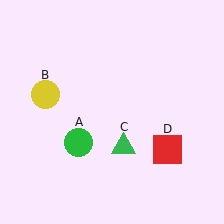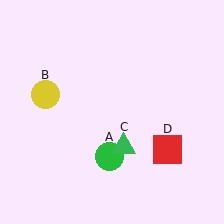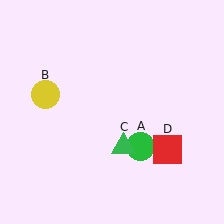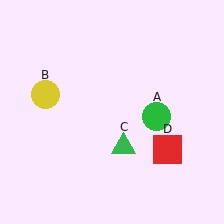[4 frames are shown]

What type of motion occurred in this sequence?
The green circle (object A) rotated counterclockwise around the center of the scene.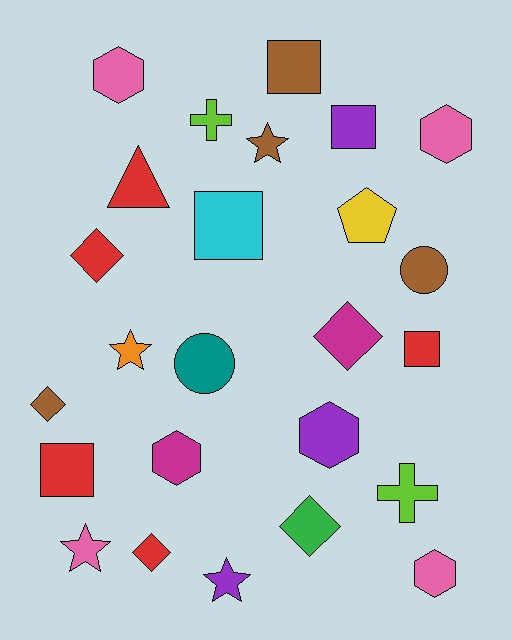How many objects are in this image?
There are 25 objects.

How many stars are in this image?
There are 4 stars.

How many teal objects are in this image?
There is 1 teal object.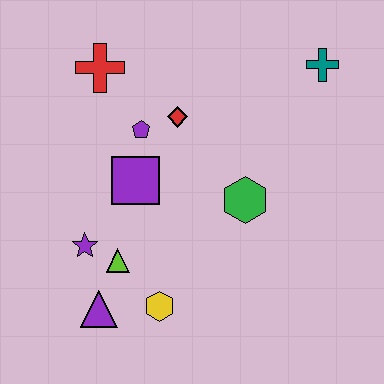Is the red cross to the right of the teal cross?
No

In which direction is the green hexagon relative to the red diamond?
The green hexagon is below the red diamond.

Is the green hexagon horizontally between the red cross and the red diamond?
No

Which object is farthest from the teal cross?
The purple triangle is farthest from the teal cross.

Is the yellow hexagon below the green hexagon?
Yes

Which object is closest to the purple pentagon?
The red diamond is closest to the purple pentagon.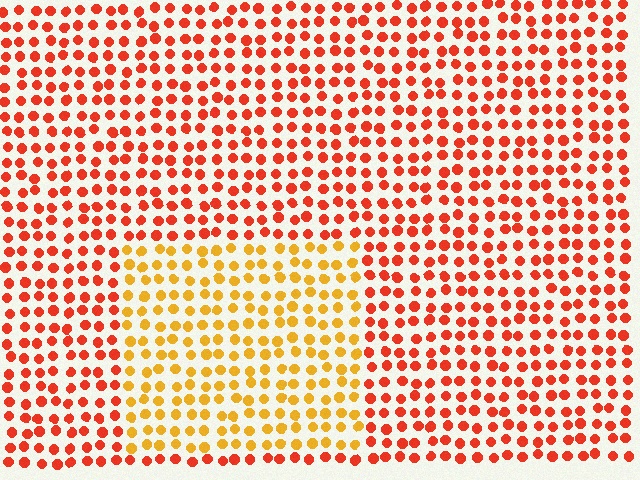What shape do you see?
I see a rectangle.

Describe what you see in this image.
The image is filled with small red elements in a uniform arrangement. A rectangle-shaped region is visible where the elements are tinted to a slightly different hue, forming a subtle color boundary.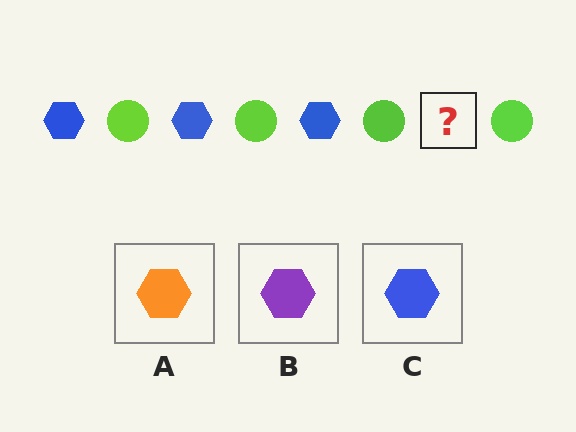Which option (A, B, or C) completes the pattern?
C.